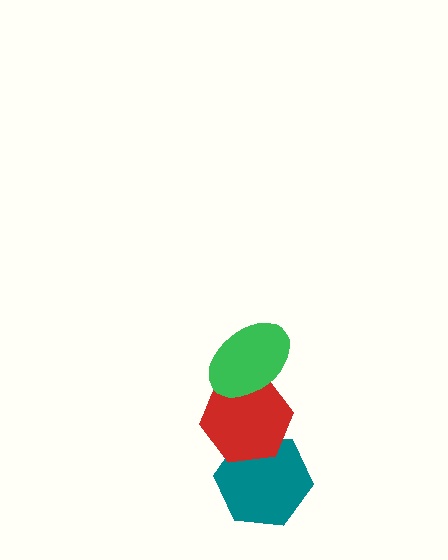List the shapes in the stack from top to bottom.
From top to bottom: the green ellipse, the red hexagon, the teal hexagon.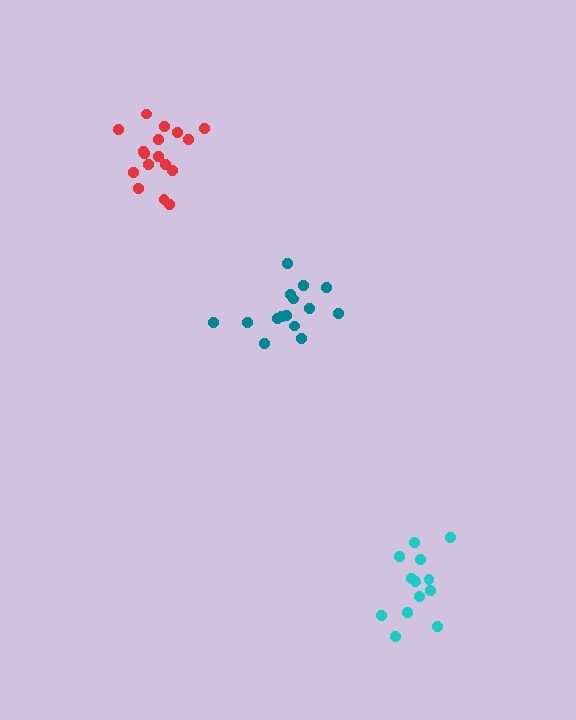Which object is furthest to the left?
The red cluster is leftmost.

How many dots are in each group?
Group 1: 17 dots, Group 2: 15 dots, Group 3: 13 dots (45 total).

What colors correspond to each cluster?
The clusters are colored: red, teal, cyan.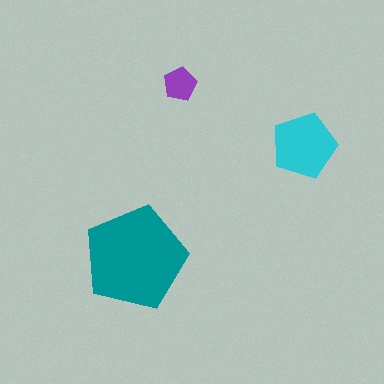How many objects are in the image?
There are 3 objects in the image.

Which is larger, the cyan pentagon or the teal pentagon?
The teal one.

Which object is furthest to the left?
The teal pentagon is leftmost.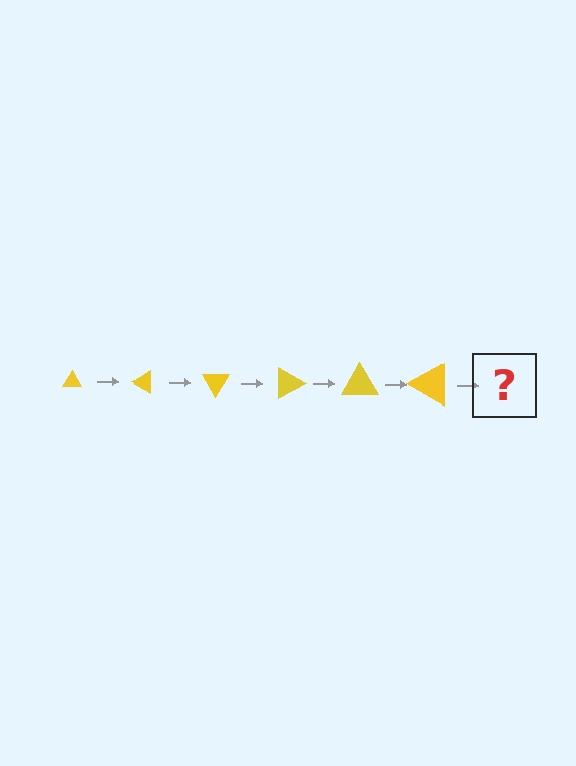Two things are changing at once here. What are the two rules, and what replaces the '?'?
The two rules are that the triangle grows larger each step and it rotates 30 degrees each step. The '?' should be a triangle, larger than the previous one and rotated 180 degrees from the start.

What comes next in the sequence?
The next element should be a triangle, larger than the previous one and rotated 180 degrees from the start.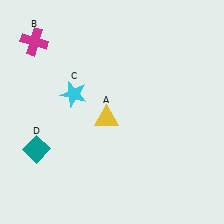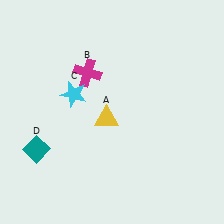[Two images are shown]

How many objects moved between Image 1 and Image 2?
1 object moved between the two images.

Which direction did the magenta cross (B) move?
The magenta cross (B) moved right.